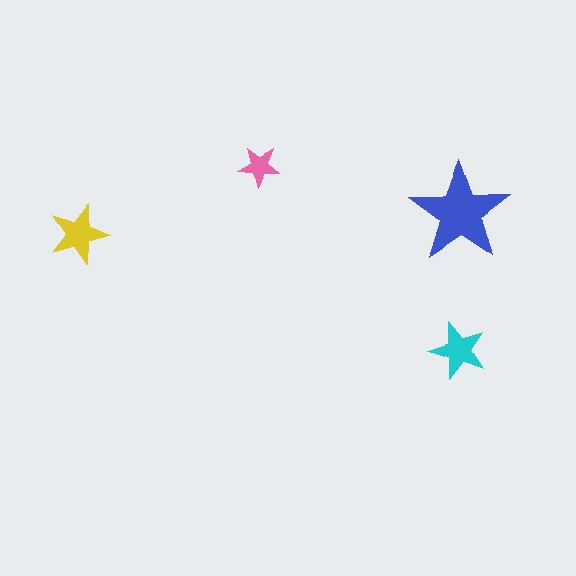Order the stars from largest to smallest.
the blue one, the yellow one, the cyan one, the pink one.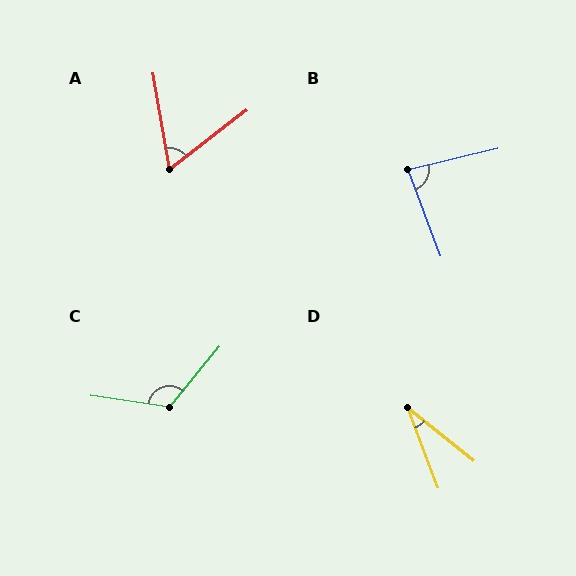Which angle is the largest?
C, at approximately 121 degrees.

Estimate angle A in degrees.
Approximately 62 degrees.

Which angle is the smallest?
D, at approximately 30 degrees.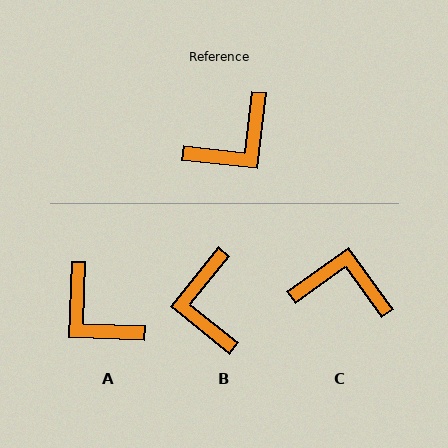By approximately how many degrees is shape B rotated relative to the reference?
Approximately 123 degrees clockwise.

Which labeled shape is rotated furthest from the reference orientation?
C, about 132 degrees away.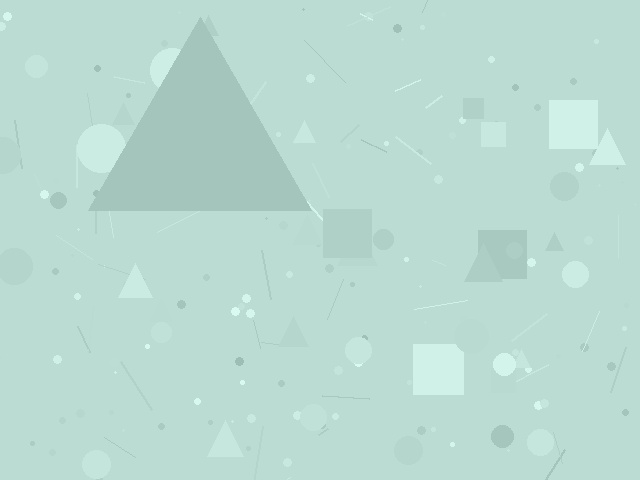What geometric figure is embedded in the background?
A triangle is embedded in the background.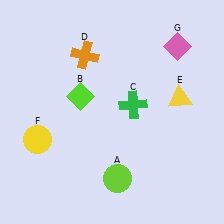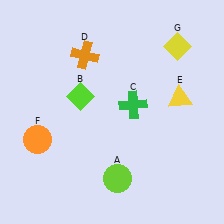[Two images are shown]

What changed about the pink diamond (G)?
In Image 1, G is pink. In Image 2, it changed to yellow.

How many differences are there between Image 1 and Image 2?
There are 2 differences between the two images.